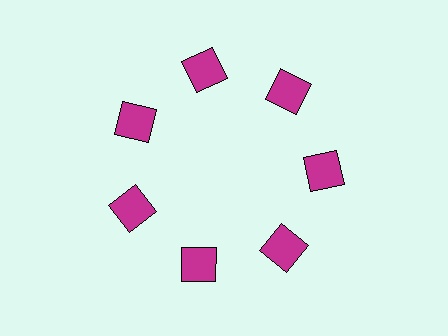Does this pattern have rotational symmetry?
Yes, this pattern has 7-fold rotational symmetry. It looks the same after rotating 51 degrees around the center.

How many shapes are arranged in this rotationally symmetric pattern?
There are 7 shapes, arranged in 7 groups of 1.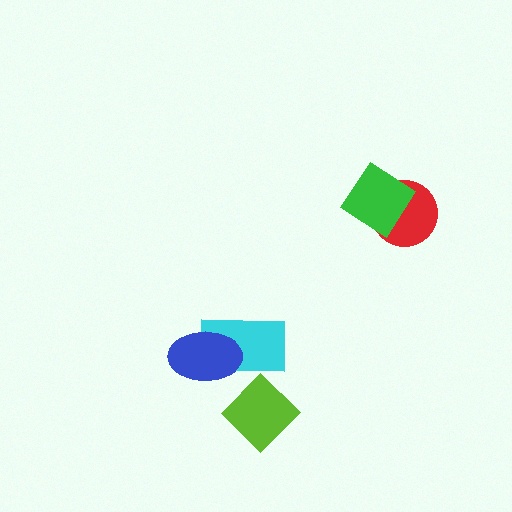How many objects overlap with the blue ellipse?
1 object overlaps with the blue ellipse.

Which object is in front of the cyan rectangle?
The blue ellipse is in front of the cyan rectangle.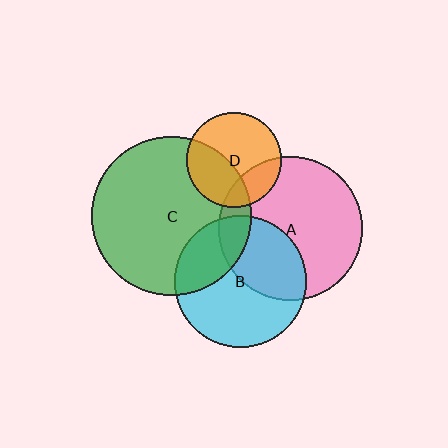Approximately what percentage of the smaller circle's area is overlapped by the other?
Approximately 40%.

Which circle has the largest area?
Circle C (green).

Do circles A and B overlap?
Yes.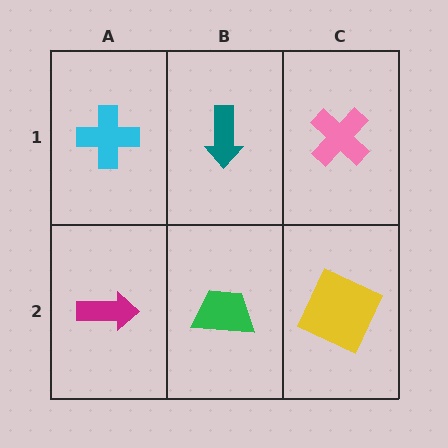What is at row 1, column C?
A pink cross.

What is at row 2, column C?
A yellow square.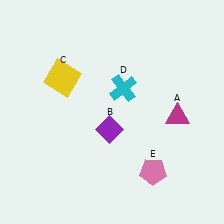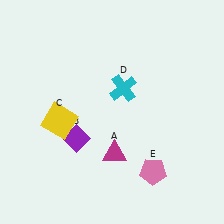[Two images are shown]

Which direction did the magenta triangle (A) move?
The magenta triangle (A) moved left.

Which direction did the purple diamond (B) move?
The purple diamond (B) moved left.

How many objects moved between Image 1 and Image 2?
3 objects moved between the two images.